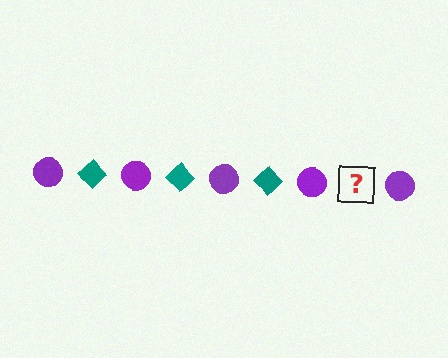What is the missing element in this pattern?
The missing element is a teal diamond.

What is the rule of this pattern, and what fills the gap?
The rule is that the pattern alternates between purple circle and teal diamond. The gap should be filled with a teal diamond.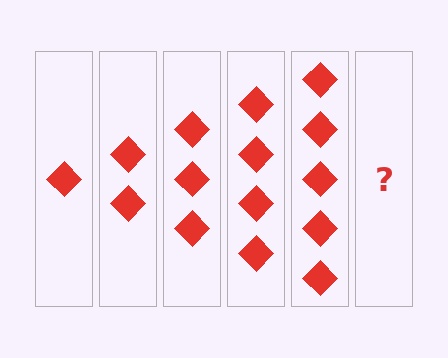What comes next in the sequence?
The next element should be 6 diamonds.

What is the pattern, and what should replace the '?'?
The pattern is that each step adds one more diamond. The '?' should be 6 diamonds.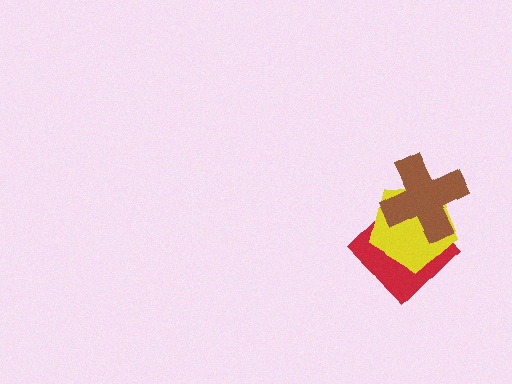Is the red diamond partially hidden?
Yes, it is partially covered by another shape.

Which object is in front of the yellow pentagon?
The brown cross is in front of the yellow pentagon.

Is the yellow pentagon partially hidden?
Yes, it is partially covered by another shape.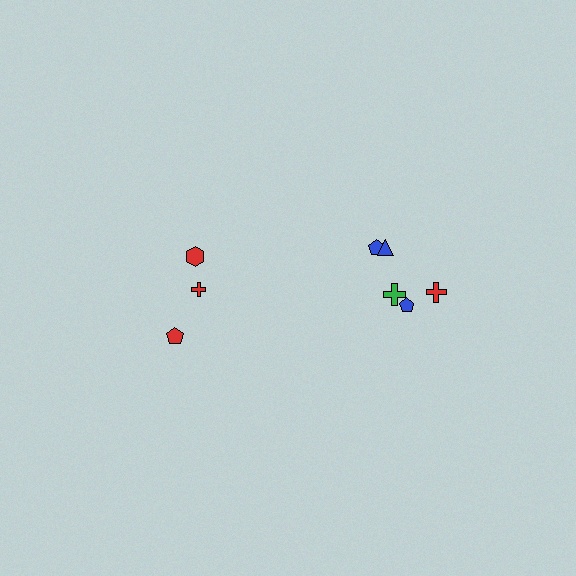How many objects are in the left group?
There are 3 objects.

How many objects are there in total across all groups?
There are 8 objects.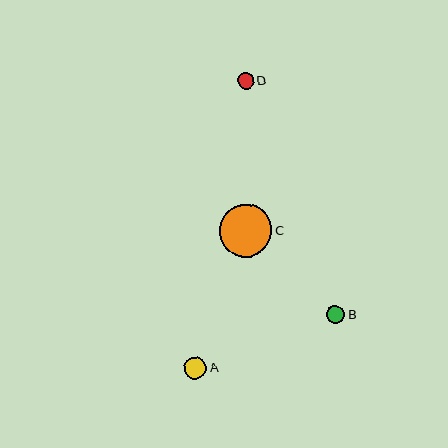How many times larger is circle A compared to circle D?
Circle A is approximately 1.4 times the size of circle D.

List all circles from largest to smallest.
From largest to smallest: C, A, B, D.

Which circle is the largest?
Circle C is the largest with a size of approximately 52 pixels.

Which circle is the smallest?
Circle D is the smallest with a size of approximately 16 pixels.